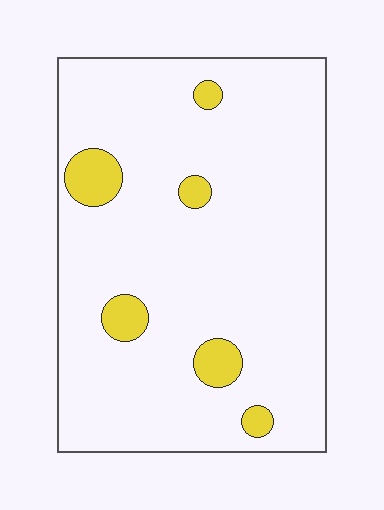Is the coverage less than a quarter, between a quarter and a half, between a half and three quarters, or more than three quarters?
Less than a quarter.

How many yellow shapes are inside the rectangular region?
6.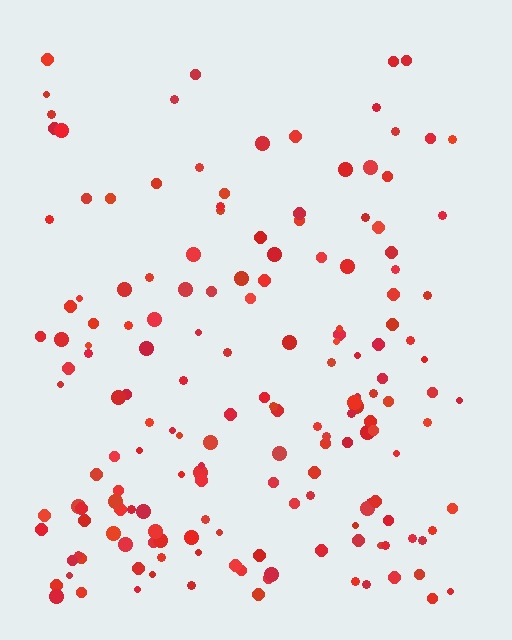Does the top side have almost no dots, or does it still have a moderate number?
Still a moderate number, just noticeably fewer than the bottom.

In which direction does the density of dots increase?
From top to bottom, with the bottom side densest.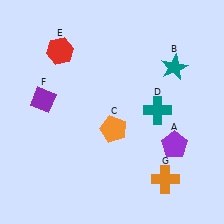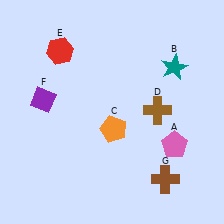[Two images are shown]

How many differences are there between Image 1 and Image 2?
There are 3 differences between the two images.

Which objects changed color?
A changed from purple to pink. D changed from teal to brown. G changed from orange to brown.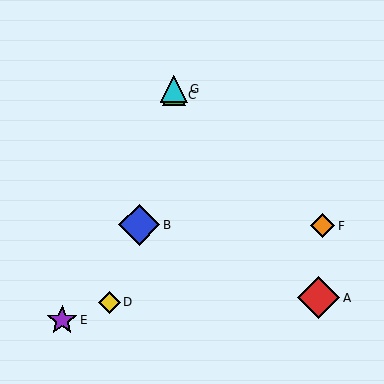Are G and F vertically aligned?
No, G is at x≈174 and F is at x≈323.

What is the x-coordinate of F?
Object F is at x≈323.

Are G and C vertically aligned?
Yes, both are at x≈174.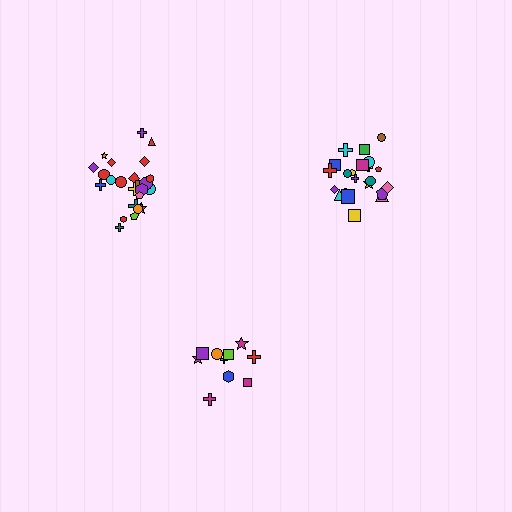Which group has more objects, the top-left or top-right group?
The top-left group.